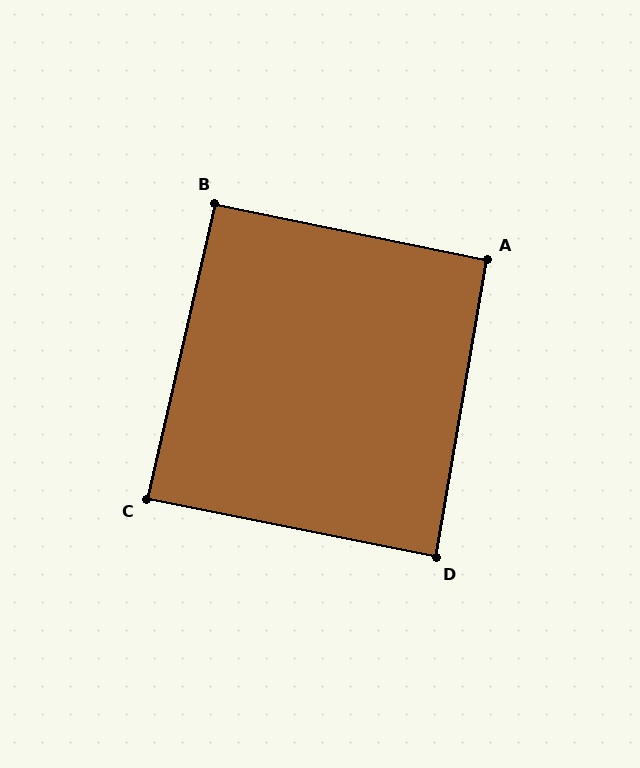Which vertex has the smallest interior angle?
C, at approximately 88 degrees.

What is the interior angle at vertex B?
Approximately 91 degrees (approximately right).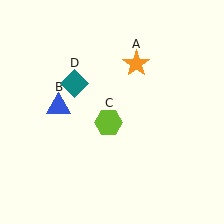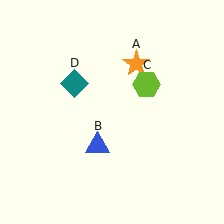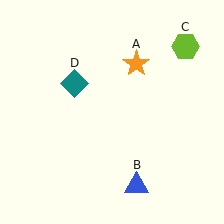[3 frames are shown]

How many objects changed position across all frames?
2 objects changed position: blue triangle (object B), lime hexagon (object C).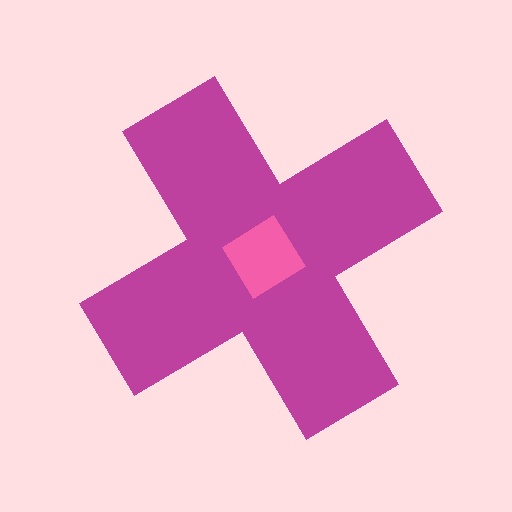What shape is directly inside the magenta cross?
The pink diamond.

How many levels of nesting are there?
2.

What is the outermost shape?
The magenta cross.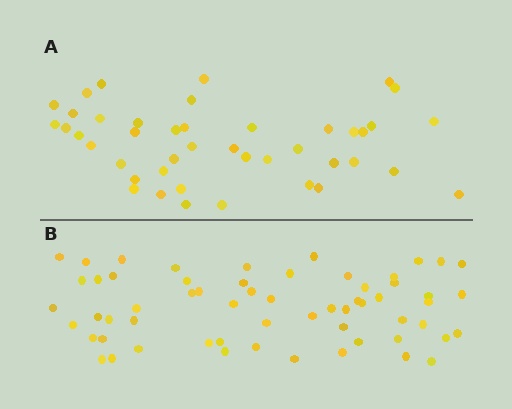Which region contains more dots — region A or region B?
Region B (the bottom region) has more dots.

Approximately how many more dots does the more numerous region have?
Region B has approximately 15 more dots than region A.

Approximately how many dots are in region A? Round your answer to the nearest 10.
About 40 dots. (The exact count is 43, which rounds to 40.)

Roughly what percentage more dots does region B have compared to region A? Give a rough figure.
About 40% more.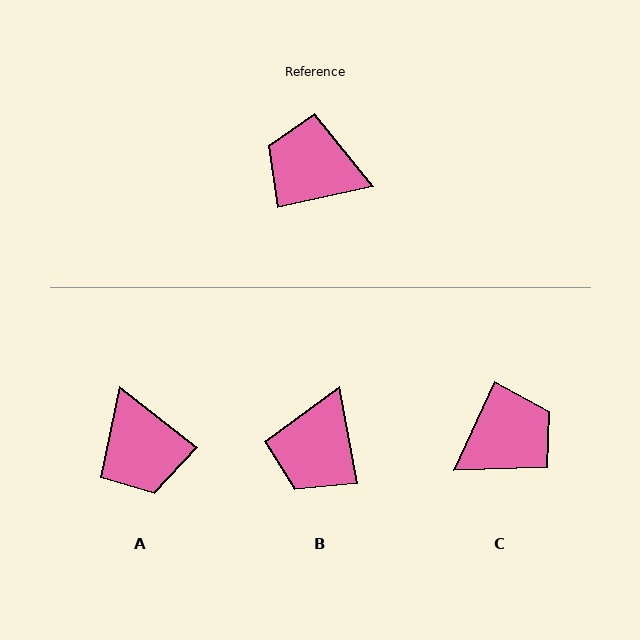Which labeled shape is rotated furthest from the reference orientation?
A, about 129 degrees away.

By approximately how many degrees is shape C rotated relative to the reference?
Approximately 127 degrees clockwise.